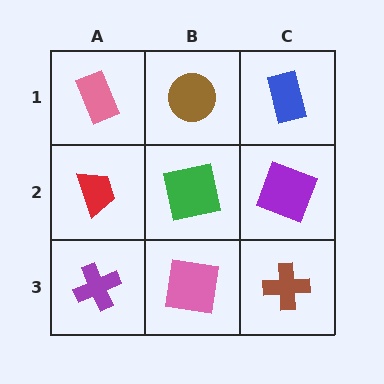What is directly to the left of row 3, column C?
A pink square.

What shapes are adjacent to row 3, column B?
A green square (row 2, column B), a purple cross (row 3, column A), a brown cross (row 3, column C).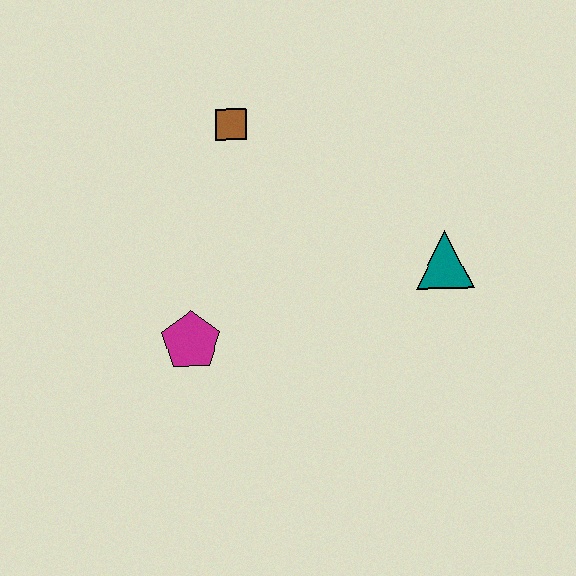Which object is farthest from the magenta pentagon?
The teal triangle is farthest from the magenta pentagon.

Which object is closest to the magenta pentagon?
The brown square is closest to the magenta pentagon.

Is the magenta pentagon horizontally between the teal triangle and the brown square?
No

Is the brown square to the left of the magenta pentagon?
No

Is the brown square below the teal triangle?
No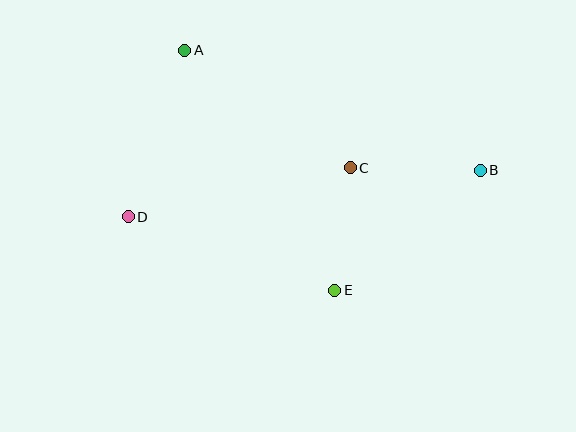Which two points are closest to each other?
Points C and E are closest to each other.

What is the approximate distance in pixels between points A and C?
The distance between A and C is approximately 203 pixels.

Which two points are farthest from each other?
Points B and D are farthest from each other.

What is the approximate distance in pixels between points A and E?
The distance between A and E is approximately 283 pixels.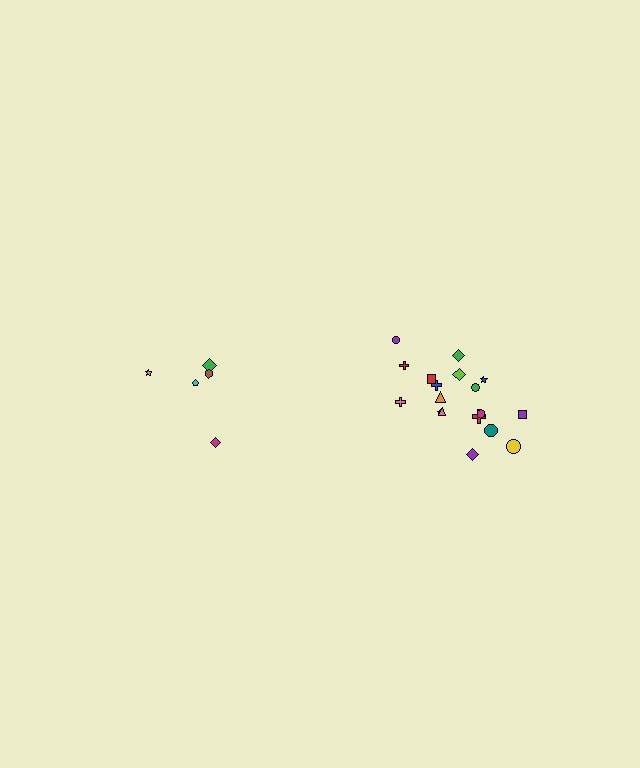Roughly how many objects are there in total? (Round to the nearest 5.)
Roughly 25 objects in total.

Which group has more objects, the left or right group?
The right group.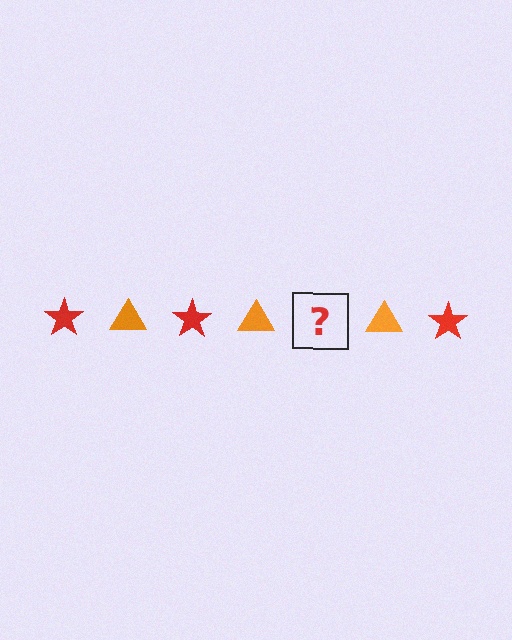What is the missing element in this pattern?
The missing element is a red star.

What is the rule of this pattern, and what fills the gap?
The rule is that the pattern alternates between red star and orange triangle. The gap should be filled with a red star.